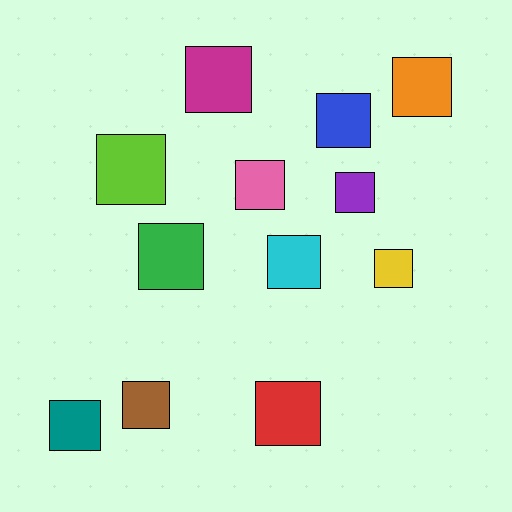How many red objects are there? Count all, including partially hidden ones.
There is 1 red object.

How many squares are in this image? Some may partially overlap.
There are 12 squares.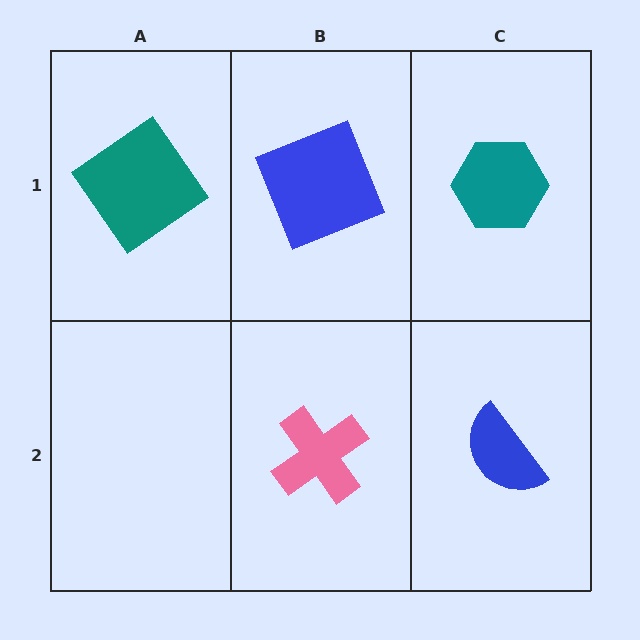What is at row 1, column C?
A teal hexagon.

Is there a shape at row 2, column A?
No, that cell is empty.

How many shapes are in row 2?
2 shapes.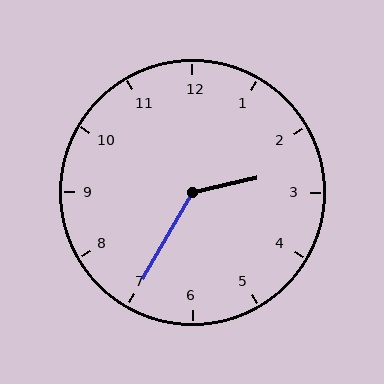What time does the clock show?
2:35.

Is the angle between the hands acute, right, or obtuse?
It is obtuse.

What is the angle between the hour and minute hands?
Approximately 132 degrees.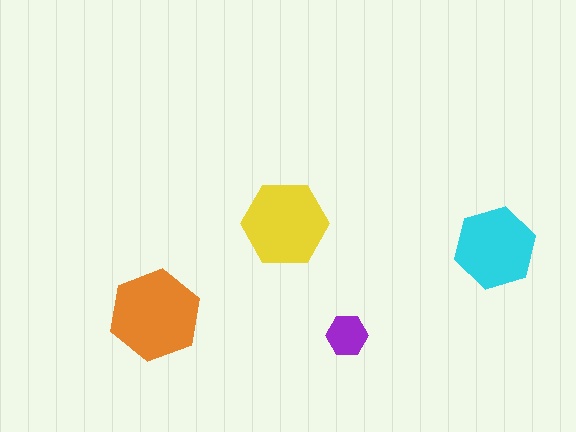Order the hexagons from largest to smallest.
the orange one, the yellow one, the cyan one, the purple one.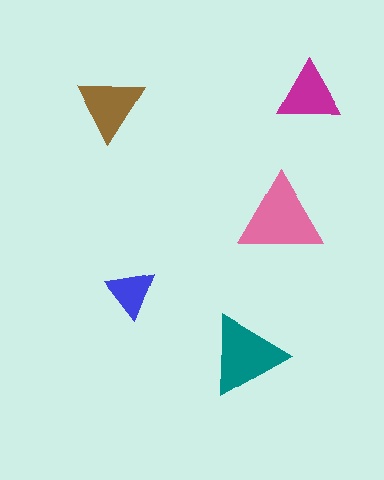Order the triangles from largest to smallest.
the pink one, the teal one, the brown one, the magenta one, the blue one.